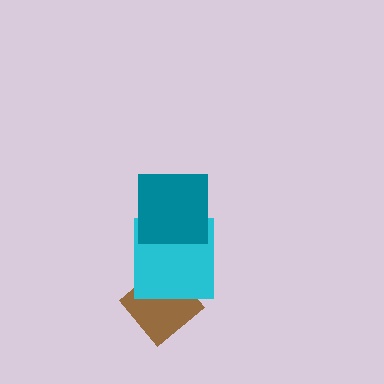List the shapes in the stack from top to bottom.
From top to bottom: the teal square, the cyan square, the brown diamond.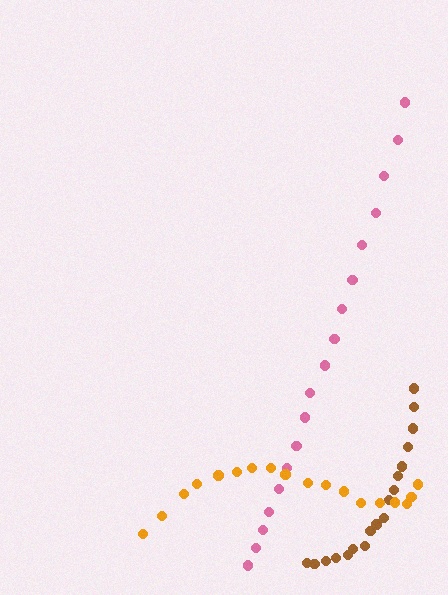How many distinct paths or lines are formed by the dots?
There are 3 distinct paths.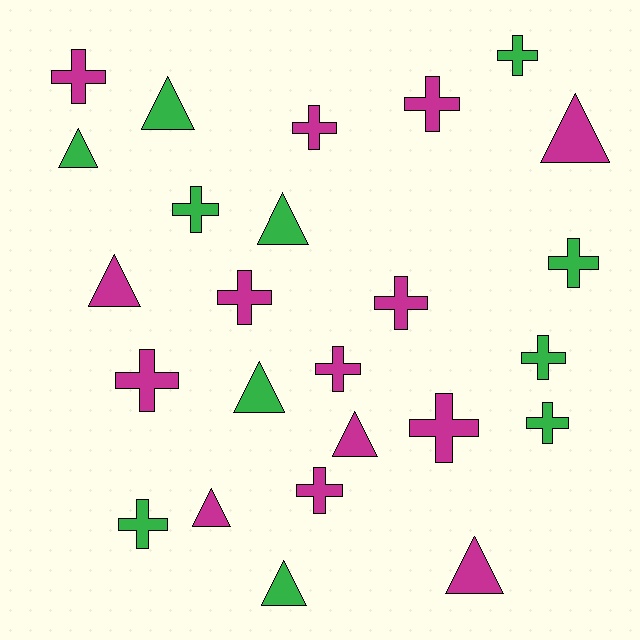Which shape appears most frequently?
Cross, with 15 objects.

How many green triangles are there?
There are 5 green triangles.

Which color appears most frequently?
Magenta, with 14 objects.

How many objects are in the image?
There are 25 objects.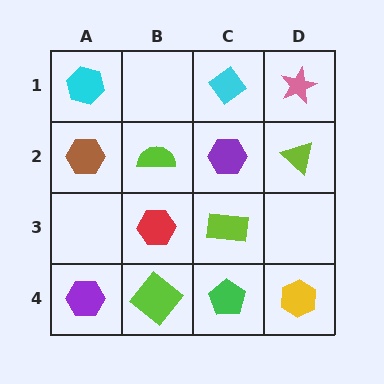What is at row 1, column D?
A pink star.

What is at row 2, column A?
A brown hexagon.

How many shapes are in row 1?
3 shapes.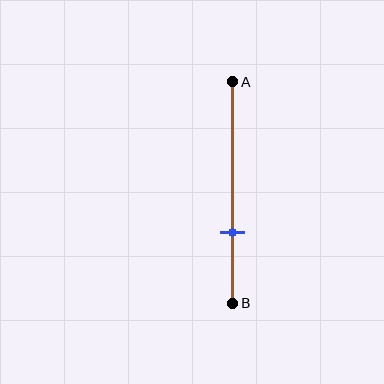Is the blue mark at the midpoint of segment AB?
No, the mark is at about 70% from A, not at the 50% midpoint.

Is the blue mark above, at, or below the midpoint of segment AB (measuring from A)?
The blue mark is below the midpoint of segment AB.